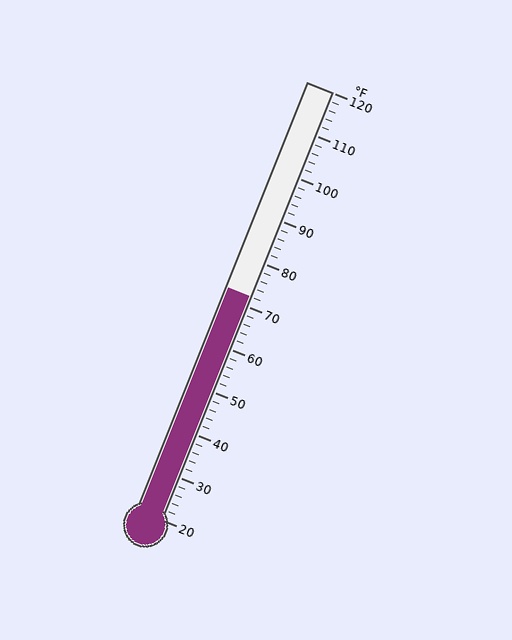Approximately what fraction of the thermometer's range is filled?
The thermometer is filled to approximately 50% of its range.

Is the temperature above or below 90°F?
The temperature is below 90°F.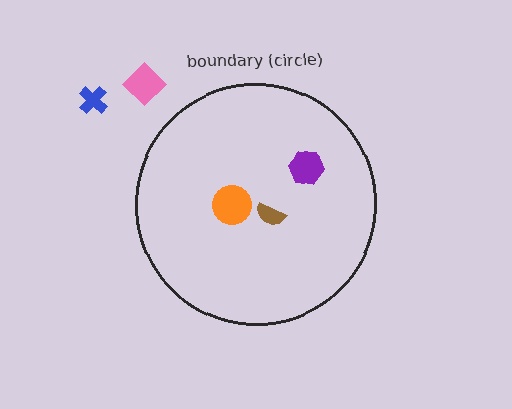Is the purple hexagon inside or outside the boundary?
Inside.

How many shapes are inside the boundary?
3 inside, 2 outside.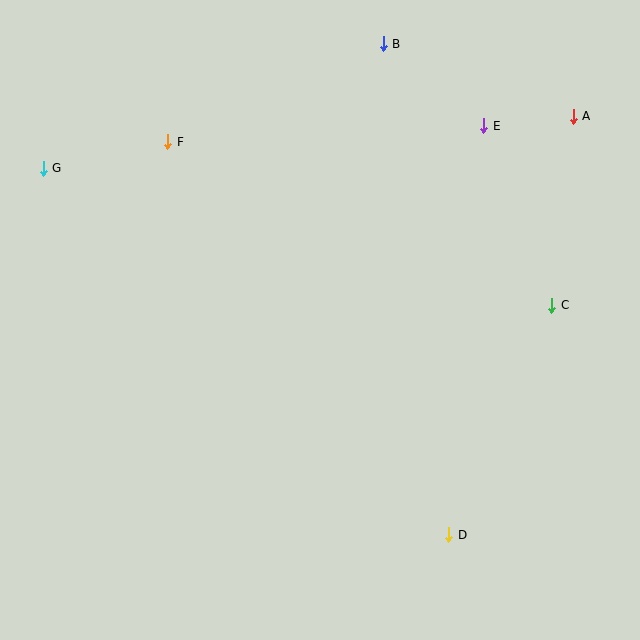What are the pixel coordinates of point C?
Point C is at (552, 305).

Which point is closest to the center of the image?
Point C at (552, 305) is closest to the center.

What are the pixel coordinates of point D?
Point D is at (449, 535).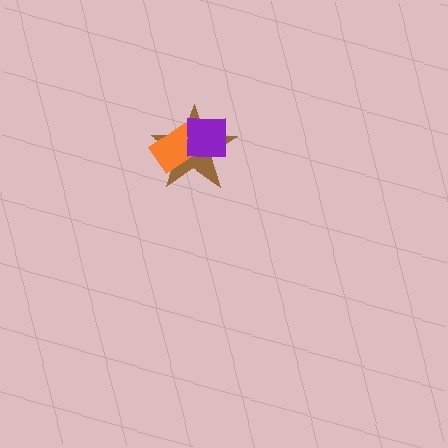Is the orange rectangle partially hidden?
Yes, it is partially covered by another shape.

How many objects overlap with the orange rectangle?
2 objects overlap with the orange rectangle.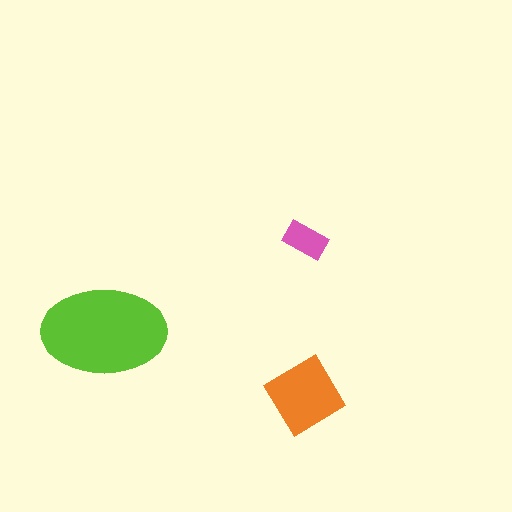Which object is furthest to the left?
The lime ellipse is leftmost.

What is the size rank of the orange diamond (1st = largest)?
2nd.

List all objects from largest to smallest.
The lime ellipse, the orange diamond, the pink rectangle.